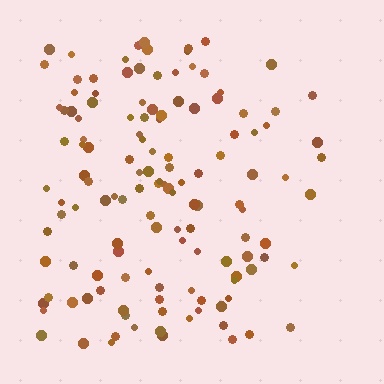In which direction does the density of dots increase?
From right to left, with the left side densest.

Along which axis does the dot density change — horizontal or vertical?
Horizontal.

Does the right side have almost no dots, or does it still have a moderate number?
Still a moderate number, just noticeably fewer than the left.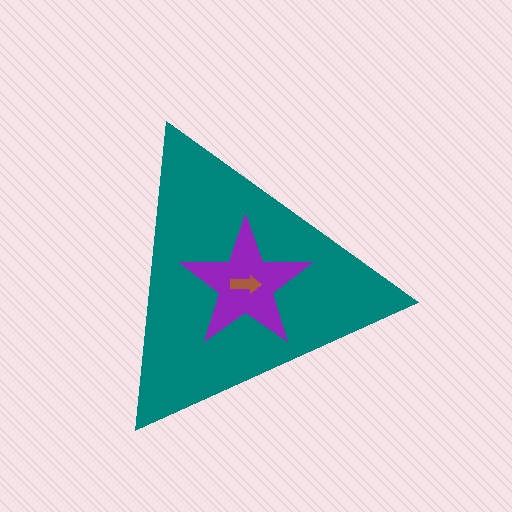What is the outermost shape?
The teal triangle.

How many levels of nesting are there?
3.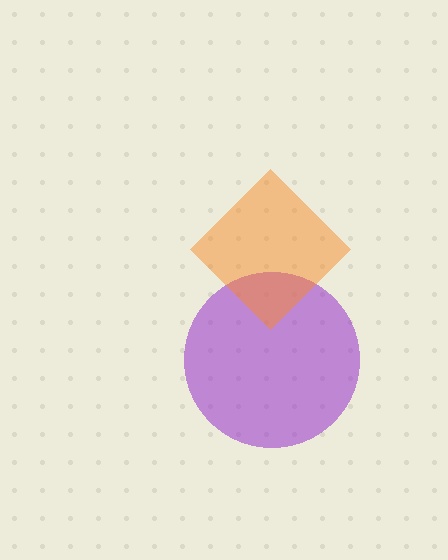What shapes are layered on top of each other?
The layered shapes are: a purple circle, an orange diamond.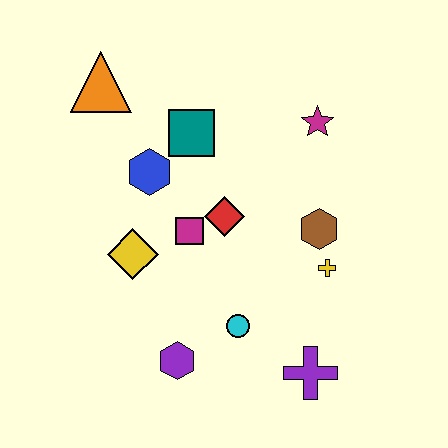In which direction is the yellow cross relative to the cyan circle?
The yellow cross is to the right of the cyan circle.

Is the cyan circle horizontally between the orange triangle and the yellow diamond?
No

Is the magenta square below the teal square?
Yes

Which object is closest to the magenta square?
The red diamond is closest to the magenta square.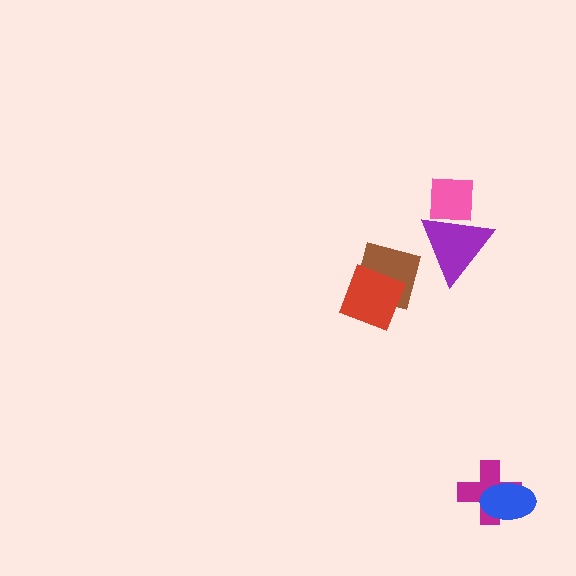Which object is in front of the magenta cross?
The blue ellipse is in front of the magenta cross.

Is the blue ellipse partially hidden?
No, no other shape covers it.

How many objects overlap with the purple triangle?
1 object overlaps with the purple triangle.